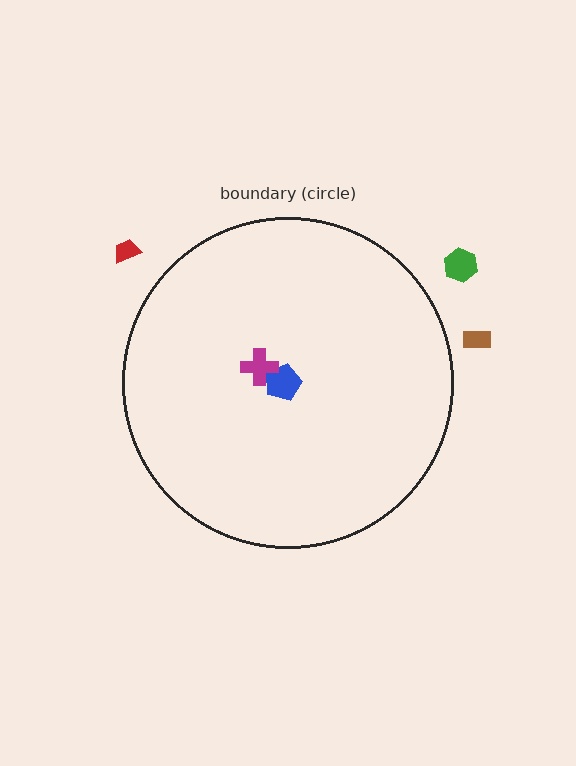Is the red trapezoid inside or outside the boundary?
Outside.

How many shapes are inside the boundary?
2 inside, 3 outside.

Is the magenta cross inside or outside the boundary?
Inside.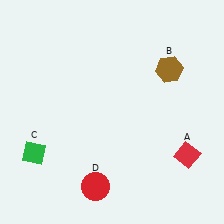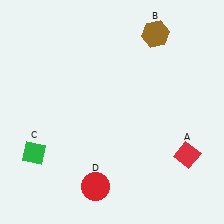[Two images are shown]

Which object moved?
The brown hexagon (B) moved up.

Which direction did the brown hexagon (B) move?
The brown hexagon (B) moved up.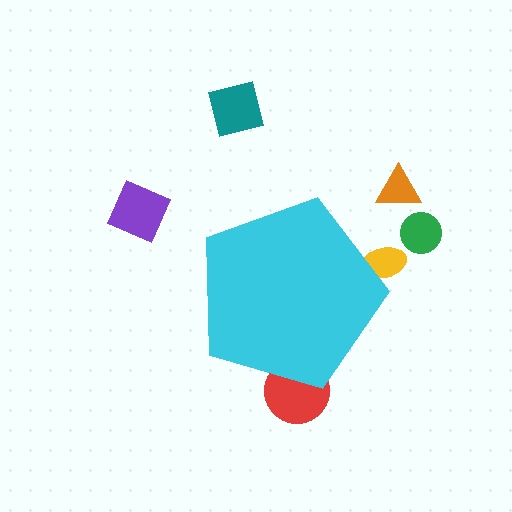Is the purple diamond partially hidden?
No, the purple diamond is fully visible.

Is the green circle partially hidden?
No, the green circle is fully visible.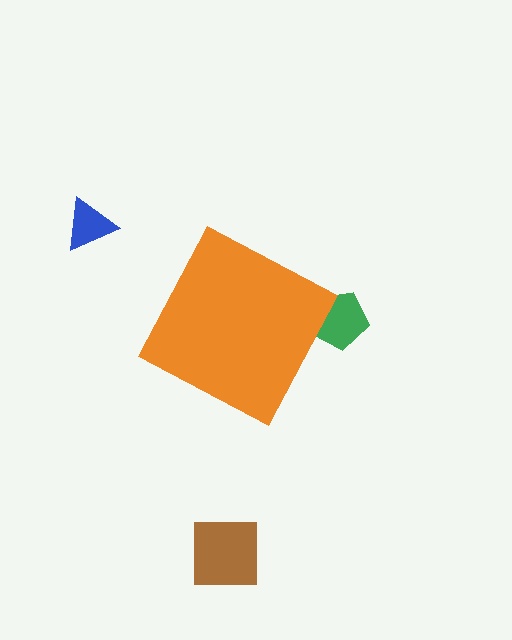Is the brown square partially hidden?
No, the brown square is fully visible.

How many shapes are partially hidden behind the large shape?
1 shape is partially hidden.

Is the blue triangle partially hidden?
No, the blue triangle is fully visible.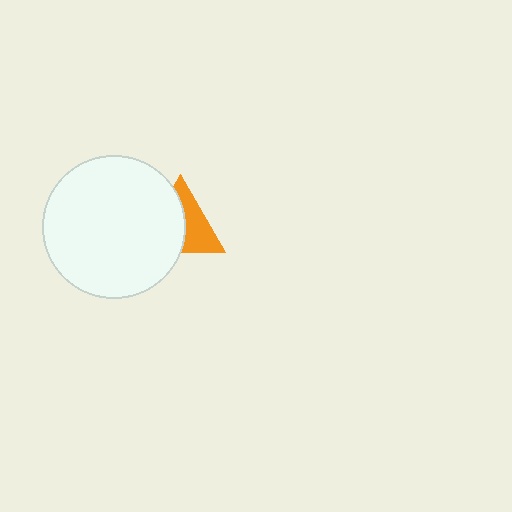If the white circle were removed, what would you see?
You would see the complete orange triangle.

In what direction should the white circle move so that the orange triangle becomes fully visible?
The white circle should move left. That is the shortest direction to clear the overlap and leave the orange triangle fully visible.